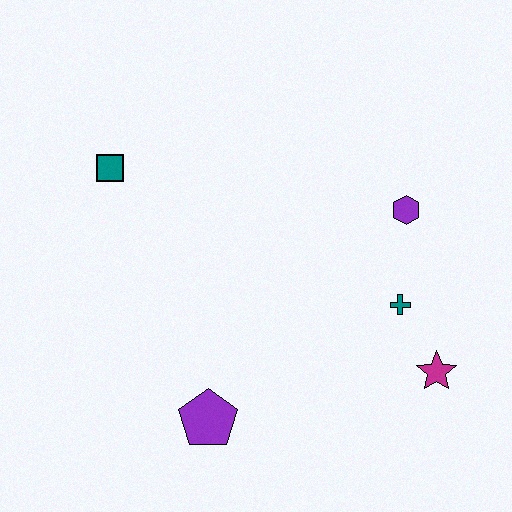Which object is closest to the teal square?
The purple pentagon is closest to the teal square.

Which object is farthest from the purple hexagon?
The teal square is farthest from the purple hexagon.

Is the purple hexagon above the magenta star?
Yes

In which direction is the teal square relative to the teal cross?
The teal square is to the left of the teal cross.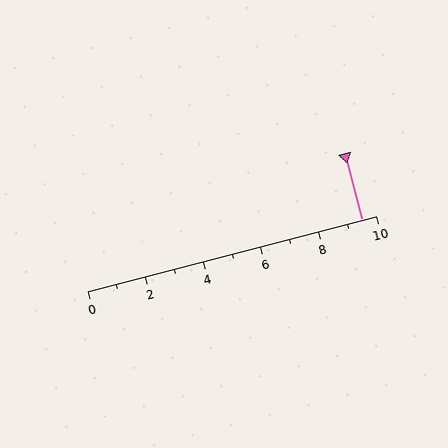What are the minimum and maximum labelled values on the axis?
The axis runs from 0 to 10.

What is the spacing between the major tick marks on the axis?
The major ticks are spaced 2 apart.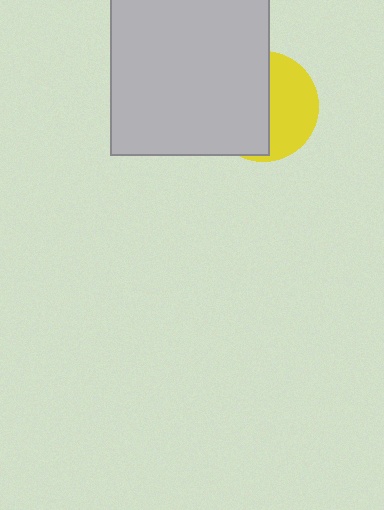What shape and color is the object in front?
The object in front is a light gray square.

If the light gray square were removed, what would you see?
You would see the complete yellow circle.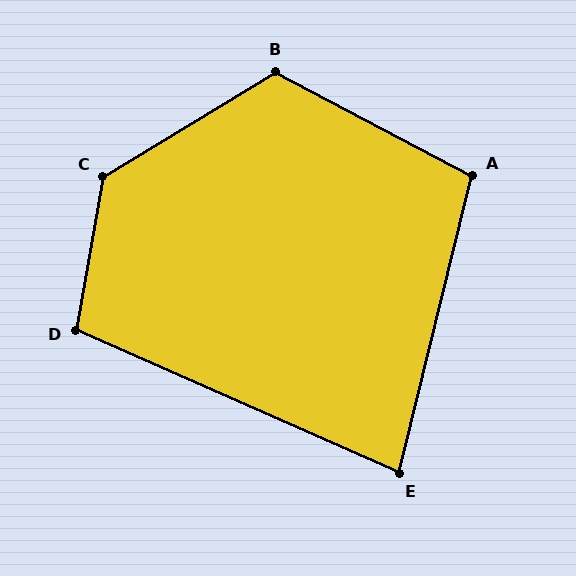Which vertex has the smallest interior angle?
E, at approximately 80 degrees.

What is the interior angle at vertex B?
Approximately 121 degrees (obtuse).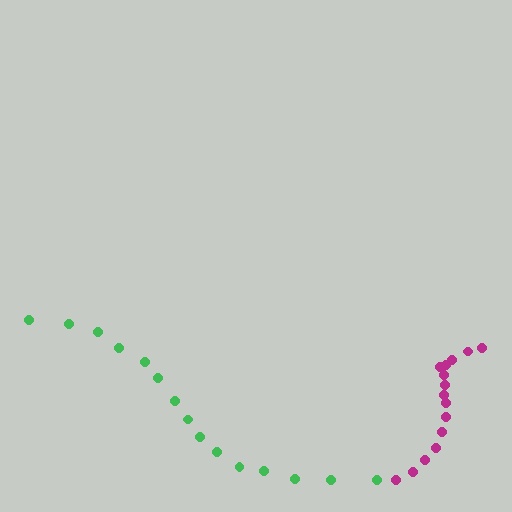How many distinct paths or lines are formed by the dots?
There are 2 distinct paths.